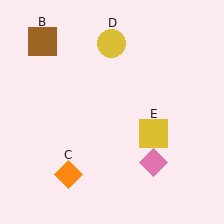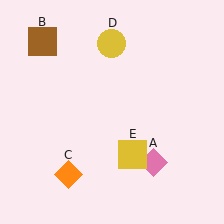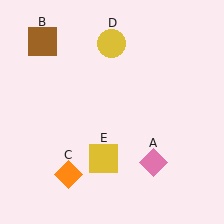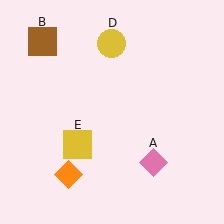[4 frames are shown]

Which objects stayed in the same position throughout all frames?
Pink diamond (object A) and brown square (object B) and orange diamond (object C) and yellow circle (object D) remained stationary.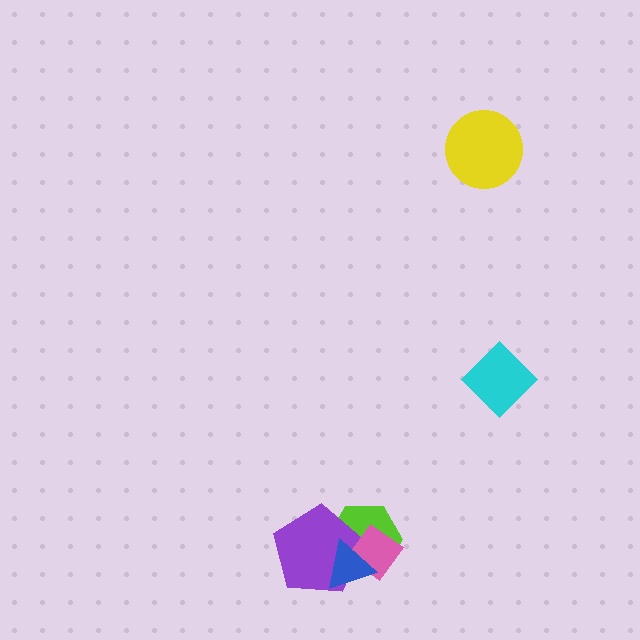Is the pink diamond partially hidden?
Yes, it is partially covered by another shape.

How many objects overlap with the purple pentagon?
3 objects overlap with the purple pentagon.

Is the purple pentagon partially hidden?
Yes, it is partially covered by another shape.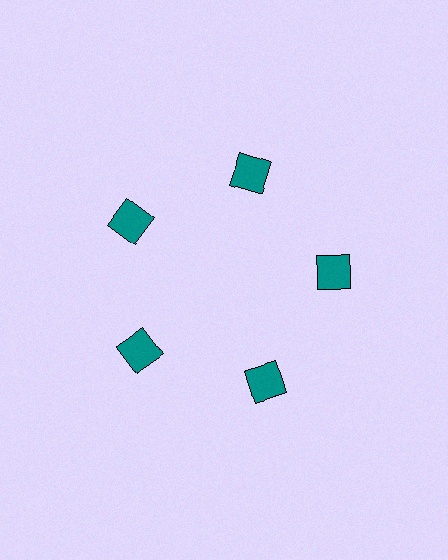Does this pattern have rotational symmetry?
Yes, this pattern has 5-fold rotational symmetry. It looks the same after rotating 72 degrees around the center.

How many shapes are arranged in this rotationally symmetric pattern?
There are 5 shapes, arranged in 5 groups of 1.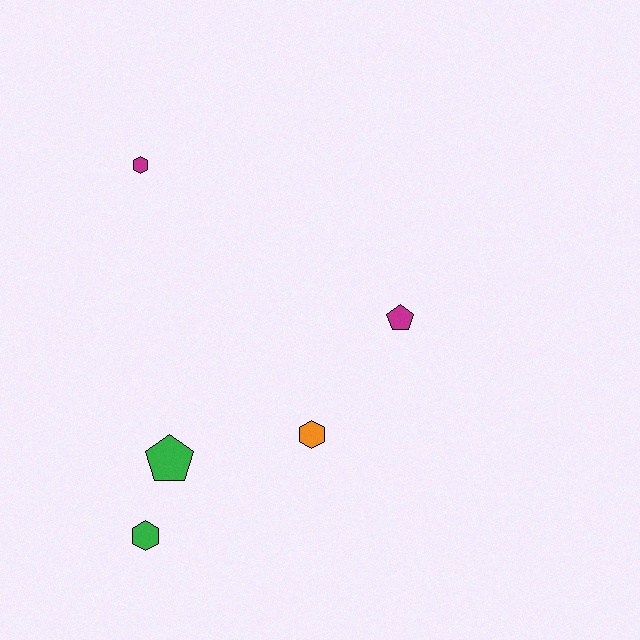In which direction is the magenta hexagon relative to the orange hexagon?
The magenta hexagon is above the orange hexagon.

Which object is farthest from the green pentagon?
The magenta hexagon is farthest from the green pentagon.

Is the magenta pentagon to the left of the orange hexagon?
No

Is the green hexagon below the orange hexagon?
Yes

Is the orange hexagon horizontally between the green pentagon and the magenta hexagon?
No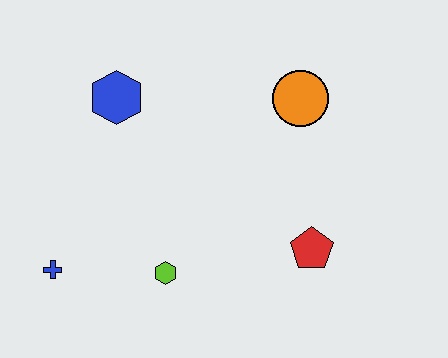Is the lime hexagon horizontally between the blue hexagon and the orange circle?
Yes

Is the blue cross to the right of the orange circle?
No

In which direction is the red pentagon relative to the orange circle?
The red pentagon is below the orange circle.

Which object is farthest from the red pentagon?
The blue cross is farthest from the red pentagon.